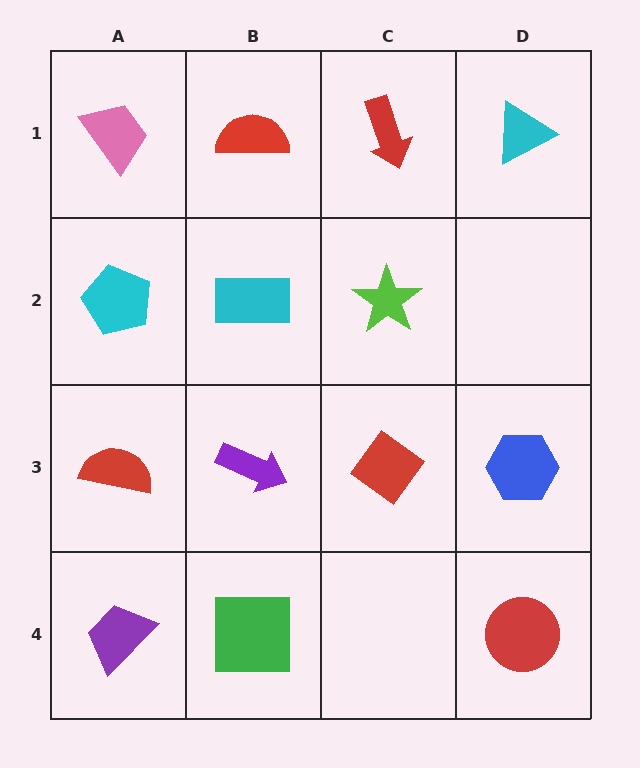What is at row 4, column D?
A red circle.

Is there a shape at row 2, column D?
No, that cell is empty.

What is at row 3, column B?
A purple arrow.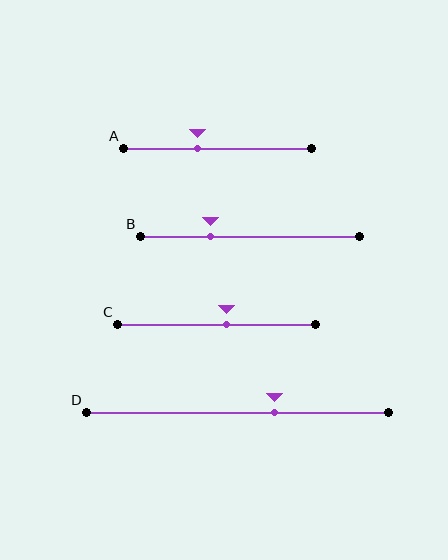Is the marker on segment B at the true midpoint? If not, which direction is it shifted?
No, the marker on segment B is shifted to the left by about 18% of the segment length.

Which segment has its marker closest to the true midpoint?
Segment C has its marker closest to the true midpoint.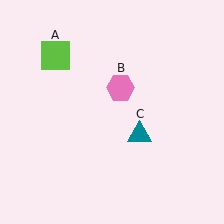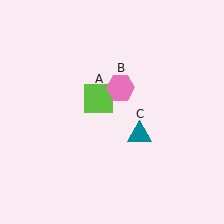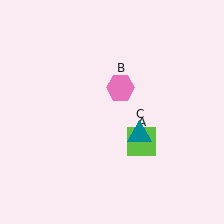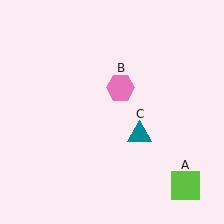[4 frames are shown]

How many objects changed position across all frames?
1 object changed position: lime square (object A).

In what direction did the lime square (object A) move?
The lime square (object A) moved down and to the right.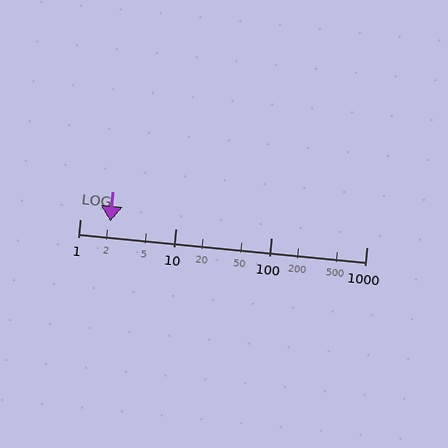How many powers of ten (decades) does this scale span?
The scale spans 3 decades, from 1 to 1000.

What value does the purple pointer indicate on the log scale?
The pointer indicates approximately 2.1.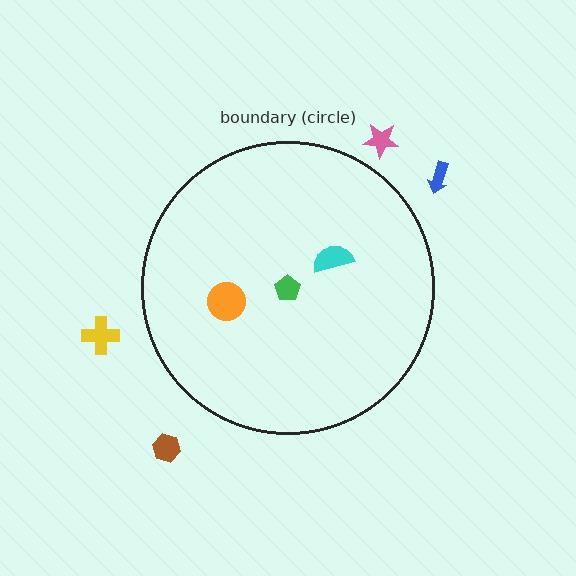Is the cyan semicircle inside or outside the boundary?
Inside.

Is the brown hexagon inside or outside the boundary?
Outside.